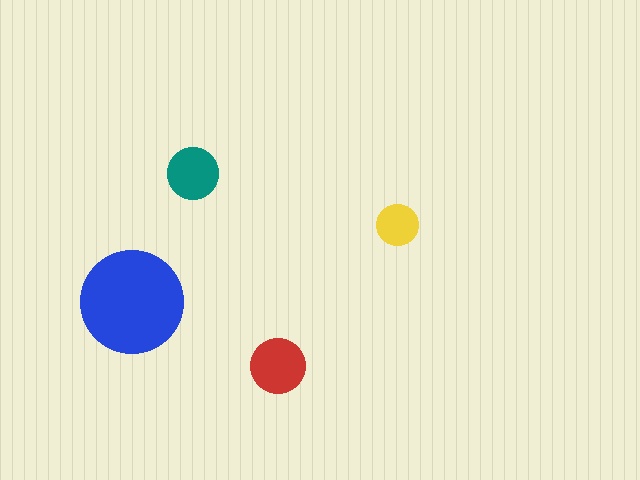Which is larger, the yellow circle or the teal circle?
The teal one.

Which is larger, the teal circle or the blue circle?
The blue one.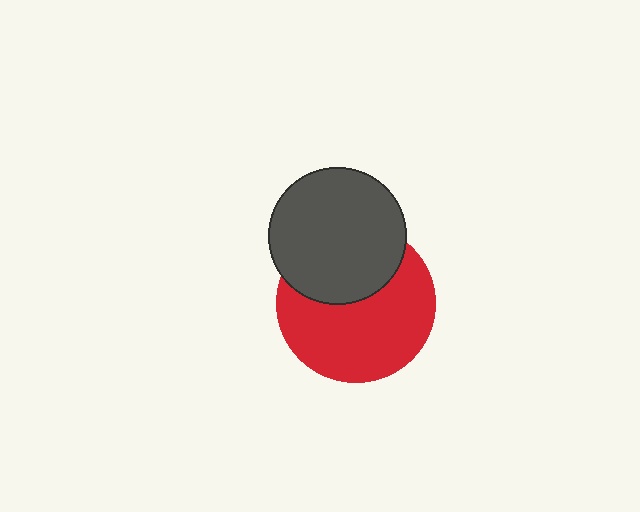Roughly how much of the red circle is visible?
About half of it is visible (roughly 63%).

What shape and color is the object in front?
The object in front is a dark gray circle.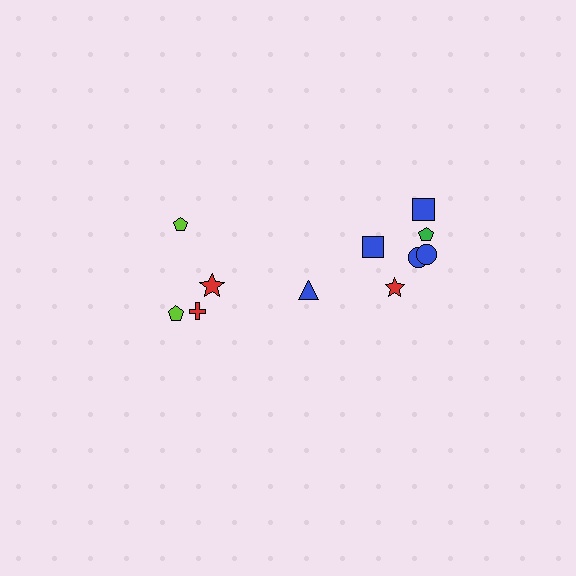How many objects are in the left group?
There are 4 objects.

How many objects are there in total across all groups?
There are 11 objects.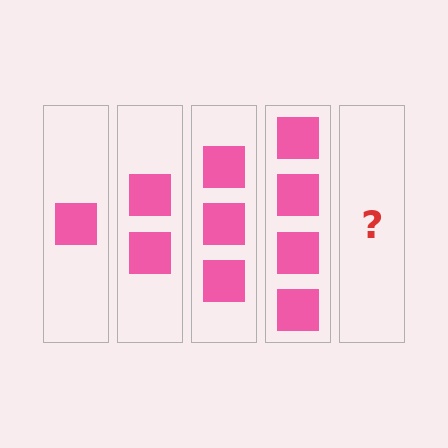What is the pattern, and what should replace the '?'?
The pattern is that each step adds one more square. The '?' should be 5 squares.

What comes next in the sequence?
The next element should be 5 squares.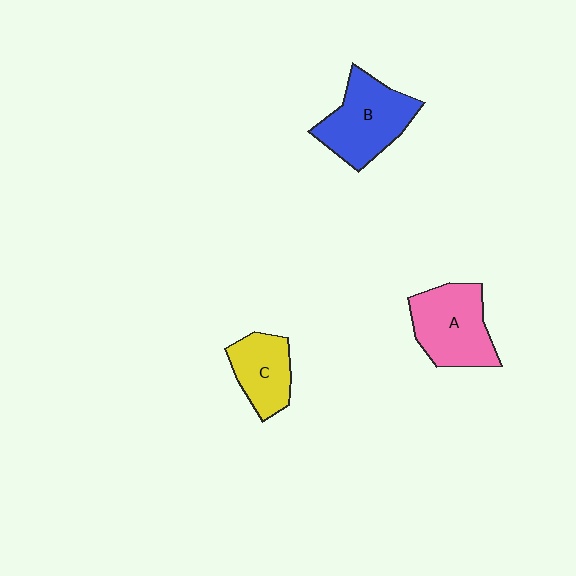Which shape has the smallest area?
Shape C (yellow).